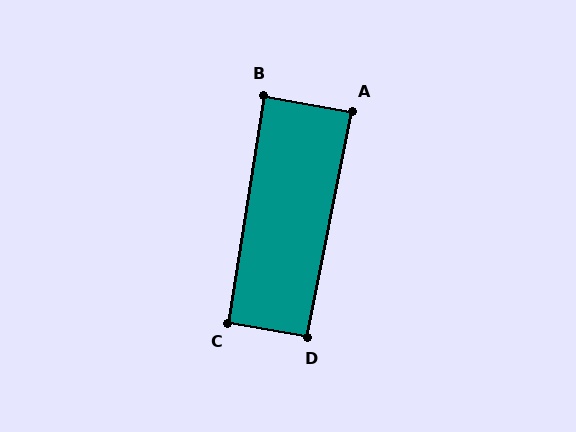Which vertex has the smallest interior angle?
A, at approximately 89 degrees.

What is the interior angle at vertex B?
Approximately 89 degrees (approximately right).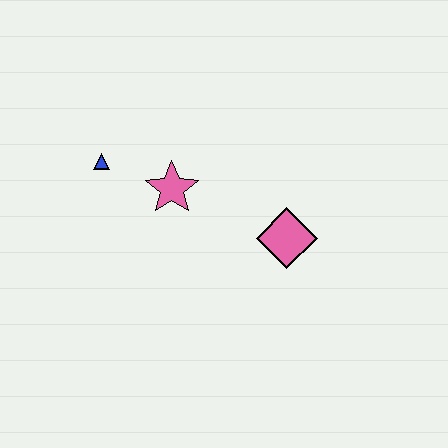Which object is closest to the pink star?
The blue triangle is closest to the pink star.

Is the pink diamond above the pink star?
No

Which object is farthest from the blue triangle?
The pink diamond is farthest from the blue triangle.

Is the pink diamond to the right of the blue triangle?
Yes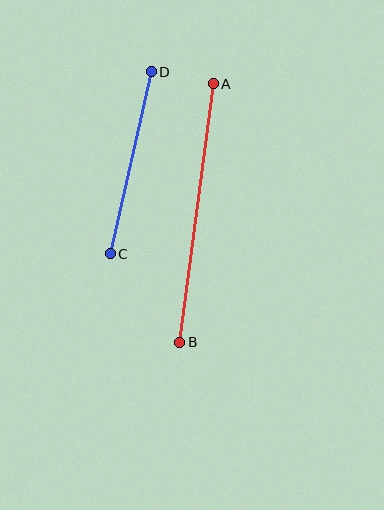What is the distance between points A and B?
The distance is approximately 260 pixels.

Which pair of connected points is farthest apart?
Points A and B are farthest apart.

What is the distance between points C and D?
The distance is approximately 187 pixels.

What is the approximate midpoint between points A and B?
The midpoint is at approximately (196, 213) pixels.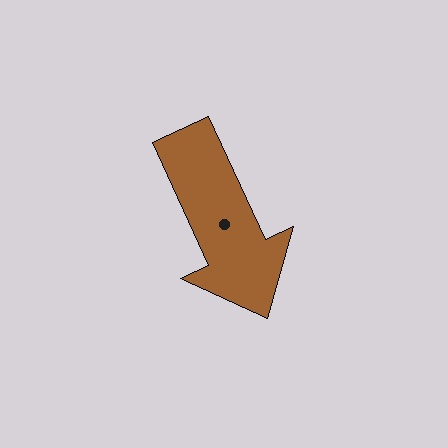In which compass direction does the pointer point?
Southeast.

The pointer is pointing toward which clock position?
Roughly 5 o'clock.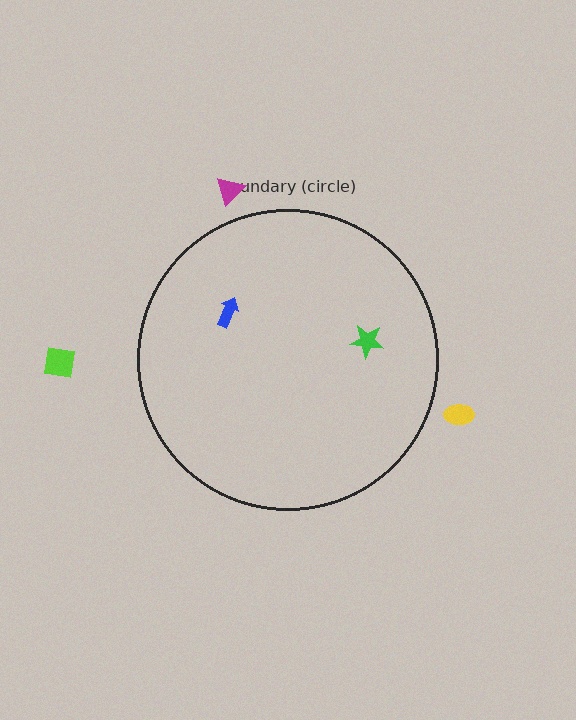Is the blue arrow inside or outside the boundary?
Inside.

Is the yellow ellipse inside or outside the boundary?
Outside.